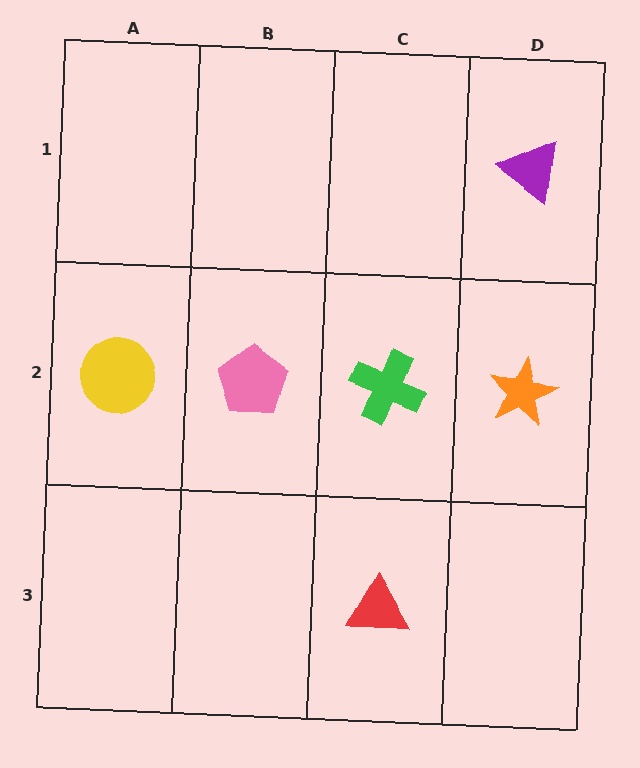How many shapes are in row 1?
1 shape.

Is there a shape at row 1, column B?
No, that cell is empty.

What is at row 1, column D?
A purple triangle.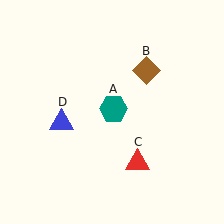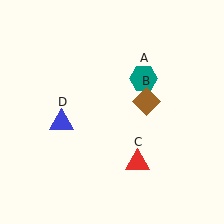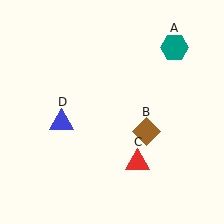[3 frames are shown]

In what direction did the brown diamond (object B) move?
The brown diamond (object B) moved down.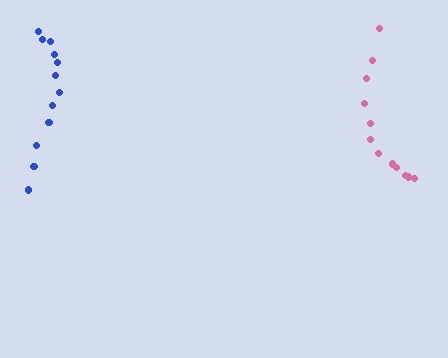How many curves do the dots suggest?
There are 2 distinct paths.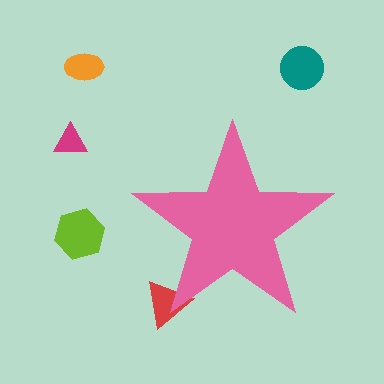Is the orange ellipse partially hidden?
No, the orange ellipse is fully visible.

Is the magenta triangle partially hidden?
No, the magenta triangle is fully visible.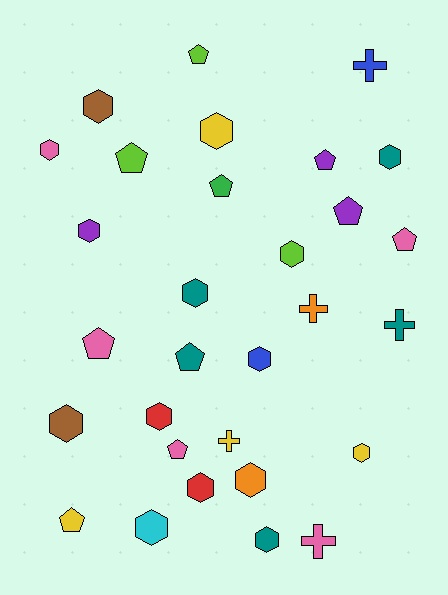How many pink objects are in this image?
There are 5 pink objects.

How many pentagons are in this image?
There are 10 pentagons.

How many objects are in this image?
There are 30 objects.